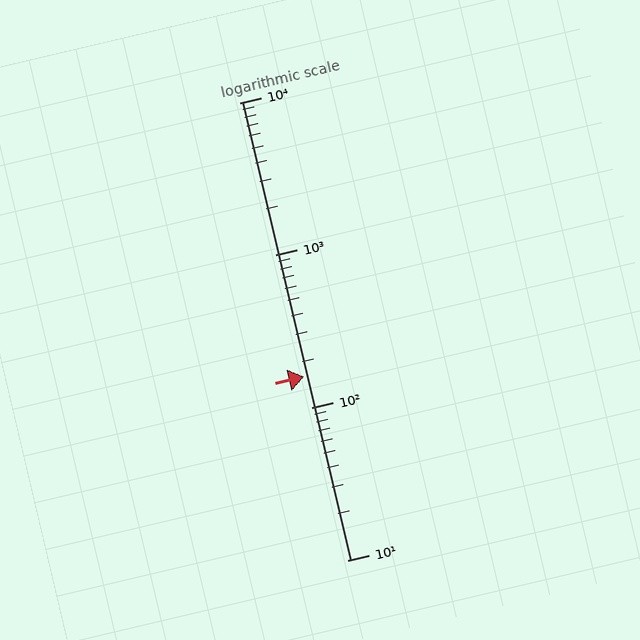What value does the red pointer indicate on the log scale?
The pointer indicates approximately 160.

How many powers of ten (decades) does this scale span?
The scale spans 3 decades, from 10 to 10000.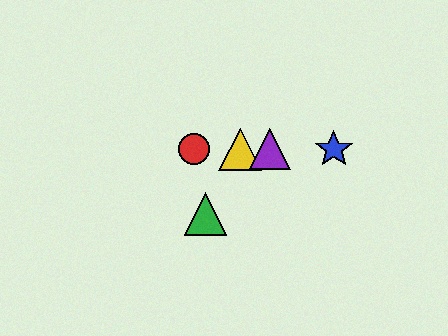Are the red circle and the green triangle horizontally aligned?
No, the red circle is at y≈149 and the green triangle is at y≈214.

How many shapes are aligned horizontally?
4 shapes (the red circle, the blue star, the yellow triangle, the purple triangle) are aligned horizontally.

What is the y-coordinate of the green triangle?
The green triangle is at y≈214.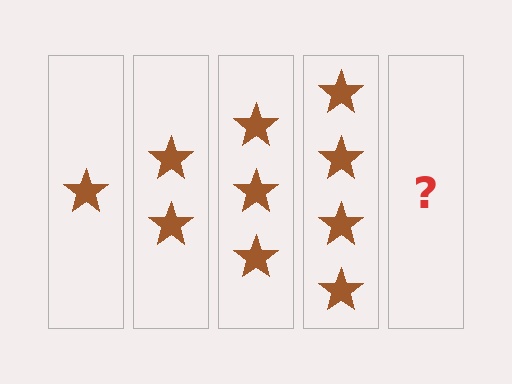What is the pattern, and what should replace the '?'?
The pattern is that each step adds one more star. The '?' should be 5 stars.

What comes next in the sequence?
The next element should be 5 stars.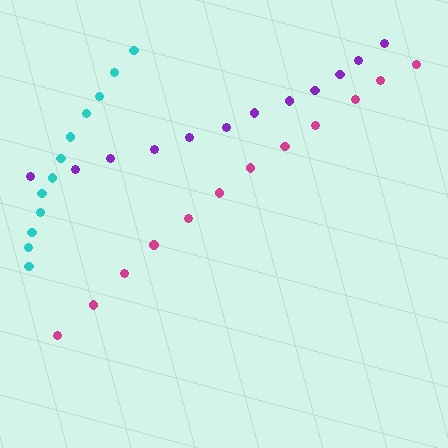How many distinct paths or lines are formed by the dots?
There are 3 distinct paths.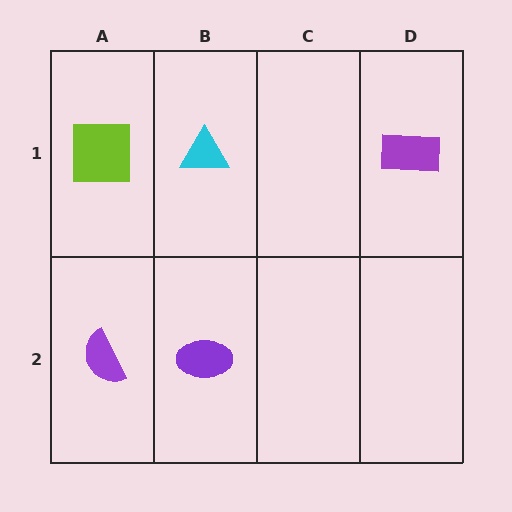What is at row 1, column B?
A cyan triangle.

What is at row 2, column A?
A purple semicircle.